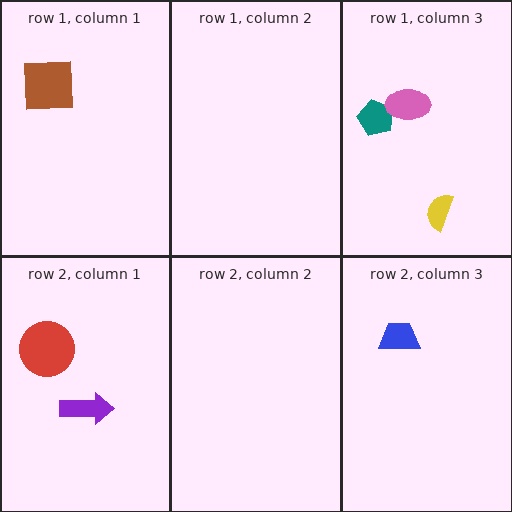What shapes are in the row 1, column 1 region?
The brown square.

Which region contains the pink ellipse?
The row 1, column 3 region.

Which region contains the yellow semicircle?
The row 1, column 3 region.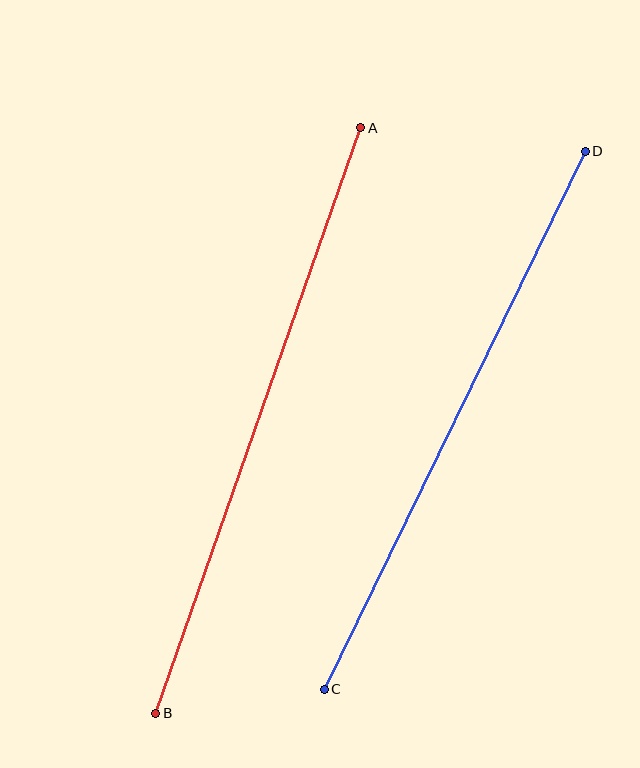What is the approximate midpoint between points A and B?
The midpoint is at approximately (258, 421) pixels.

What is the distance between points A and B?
The distance is approximately 621 pixels.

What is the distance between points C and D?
The distance is approximately 598 pixels.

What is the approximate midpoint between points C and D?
The midpoint is at approximately (455, 420) pixels.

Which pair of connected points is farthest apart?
Points A and B are farthest apart.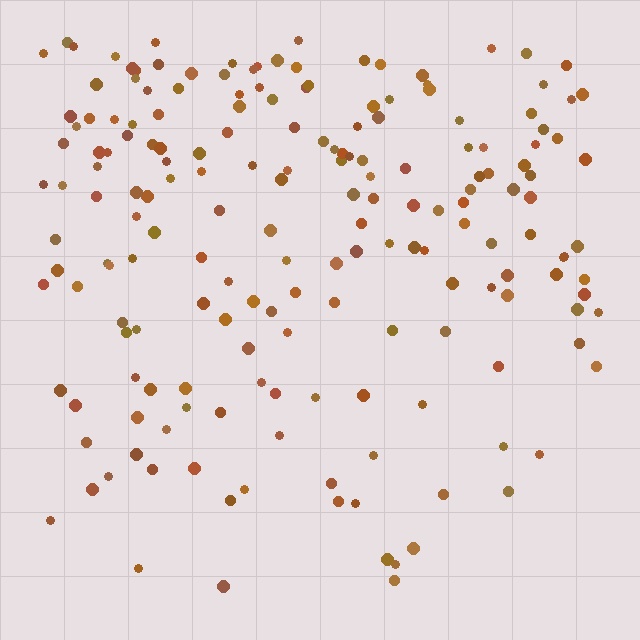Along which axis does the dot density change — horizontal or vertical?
Vertical.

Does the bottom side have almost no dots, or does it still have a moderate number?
Still a moderate number, just noticeably fewer than the top.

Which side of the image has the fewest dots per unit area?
The bottom.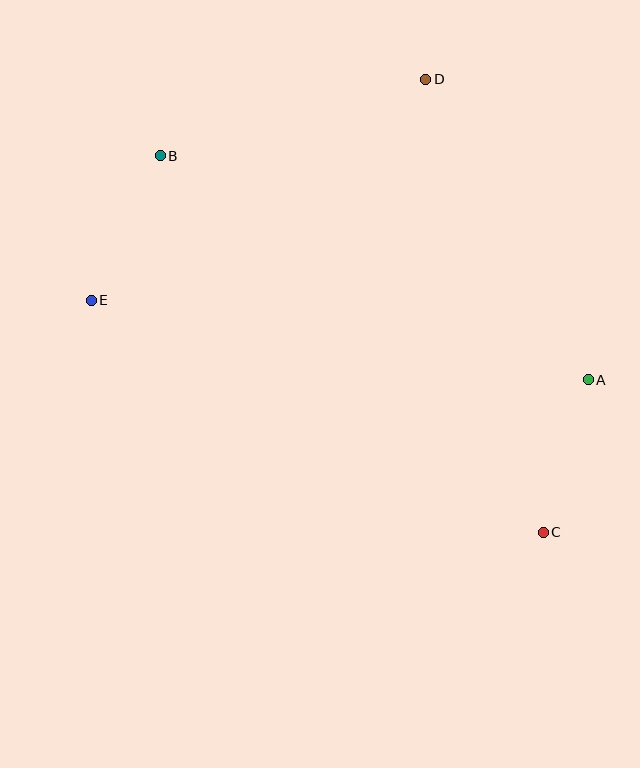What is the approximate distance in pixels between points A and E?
The distance between A and E is approximately 503 pixels.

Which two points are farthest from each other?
Points B and C are farthest from each other.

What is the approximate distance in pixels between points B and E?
The distance between B and E is approximately 160 pixels.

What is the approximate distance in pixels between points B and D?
The distance between B and D is approximately 277 pixels.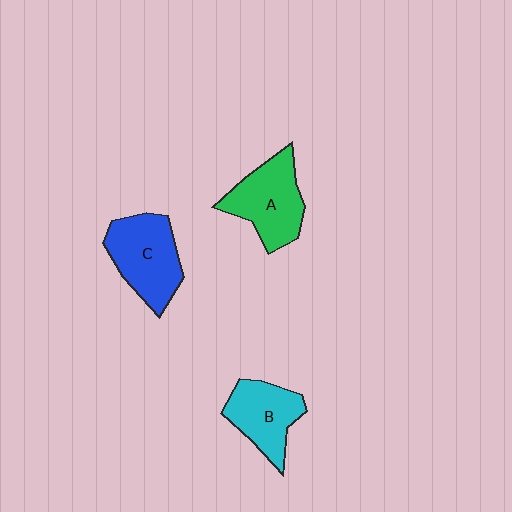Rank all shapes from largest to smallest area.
From largest to smallest: C (blue), A (green), B (cyan).